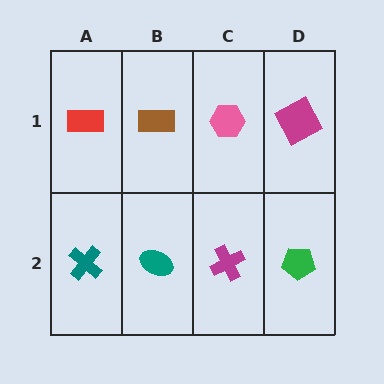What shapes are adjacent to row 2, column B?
A brown rectangle (row 1, column B), a teal cross (row 2, column A), a magenta cross (row 2, column C).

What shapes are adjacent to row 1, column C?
A magenta cross (row 2, column C), a brown rectangle (row 1, column B), a magenta square (row 1, column D).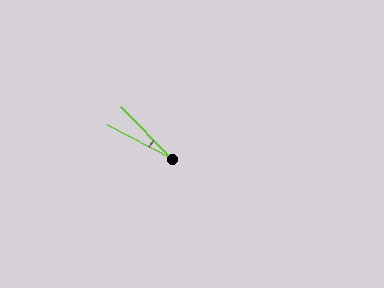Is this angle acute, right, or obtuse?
It is acute.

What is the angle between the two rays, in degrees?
Approximately 18 degrees.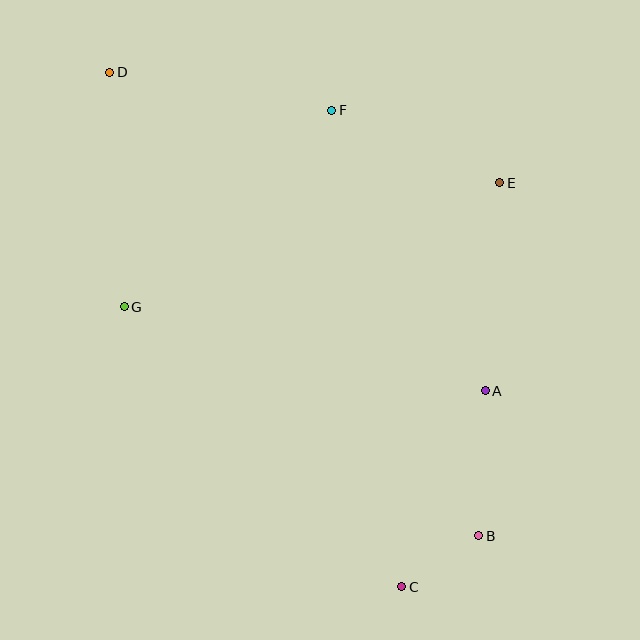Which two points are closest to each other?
Points B and C are closest to each other.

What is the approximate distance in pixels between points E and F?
The distance between E and F is approximately 183 pixels.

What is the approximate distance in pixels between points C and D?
The distance between C and D is approximately 591 pixels.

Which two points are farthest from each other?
Points B and D are farthest from each other.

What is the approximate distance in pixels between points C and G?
The distance between C and G is approximately 394 pixels.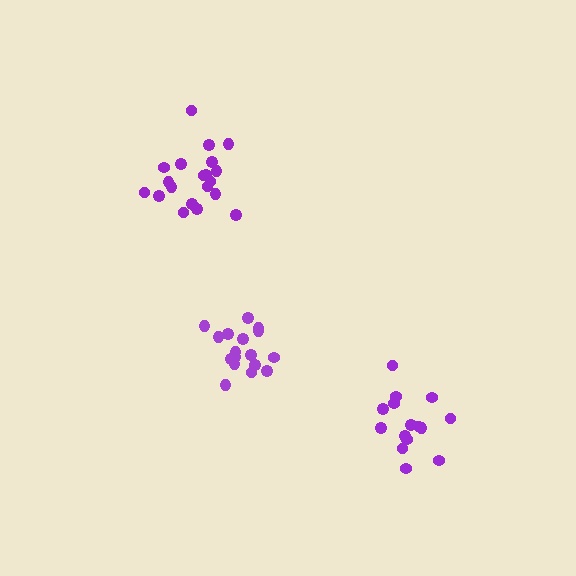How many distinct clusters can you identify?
There are 3 distinct clusters.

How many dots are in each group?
Group 1: 17 dots, Group 2: 20 dots, Group 3: 15 dots (52 total).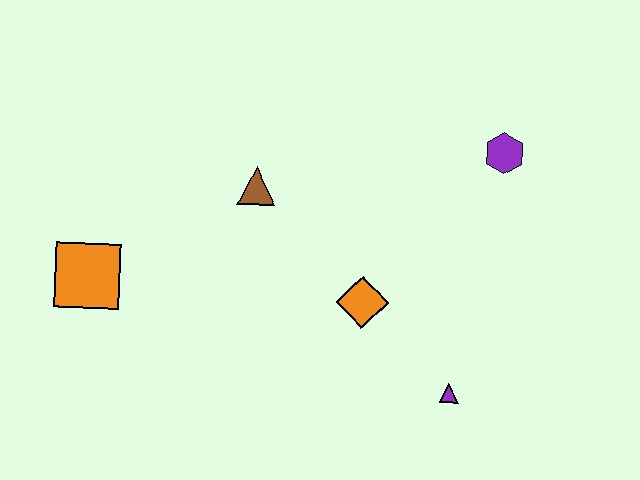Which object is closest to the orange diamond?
The purple triangle is closest to the orange diamond.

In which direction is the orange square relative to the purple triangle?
The orange square is to the left of the purple triangle.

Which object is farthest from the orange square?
The purple hexagon is farthest from the orange square.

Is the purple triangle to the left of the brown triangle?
No